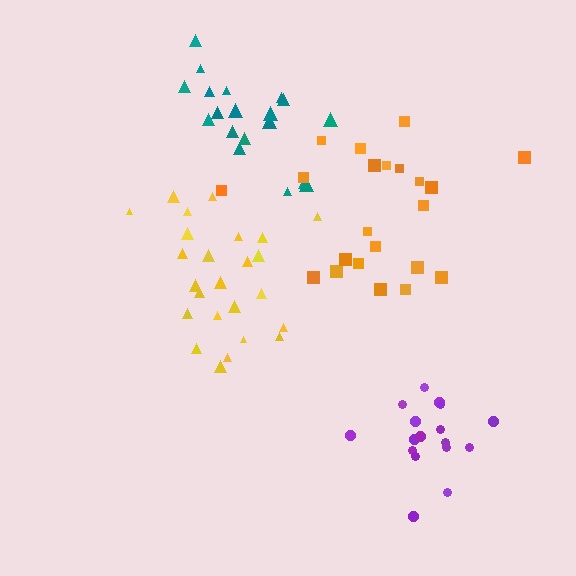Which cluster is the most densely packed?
Purple.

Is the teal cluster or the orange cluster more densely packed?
Teal.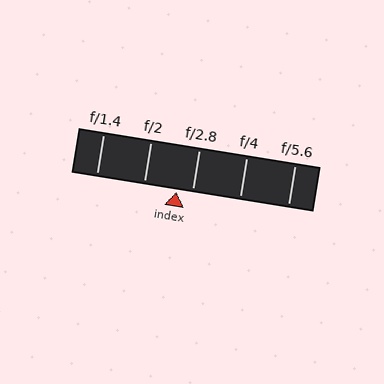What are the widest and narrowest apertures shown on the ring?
The widest aperture shown is f/1.4 and the narrowest is f/5.6.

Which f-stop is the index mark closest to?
The index mark is closest to f/2.8.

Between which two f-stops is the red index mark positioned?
The index mark is between f/2 and f/2.8.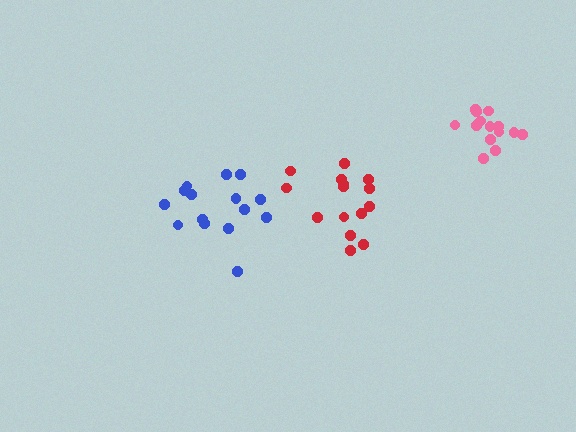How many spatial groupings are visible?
There are 3 spatial groupings.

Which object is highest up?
The pink cluster is topmost.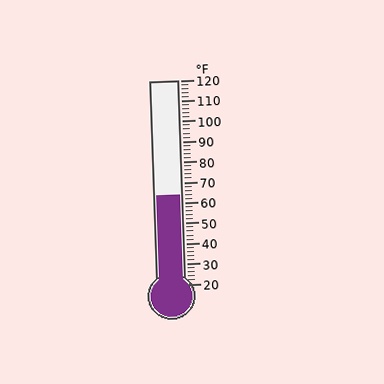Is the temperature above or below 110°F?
The temperature is below 110°F.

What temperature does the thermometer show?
The thermometer shows approximately 64°F.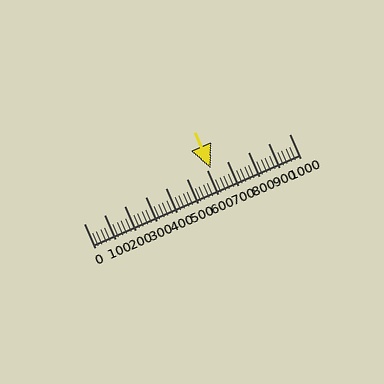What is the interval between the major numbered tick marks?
The major tick marks are spaced 100 units apart.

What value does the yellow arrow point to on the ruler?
The yellow arrow points to approximately 620.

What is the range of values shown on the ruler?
The ruler shows values from 0 to 1000.